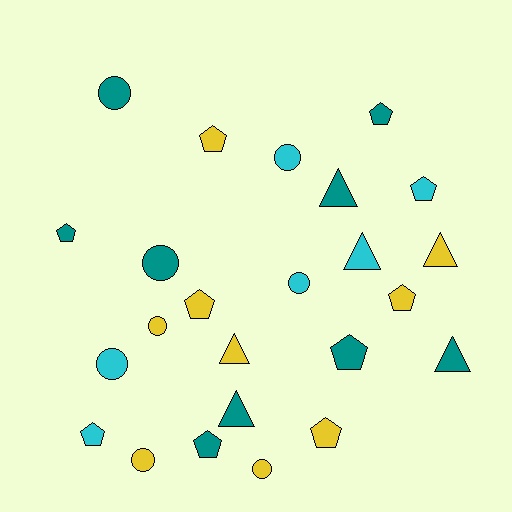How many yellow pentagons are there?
There are 4 yellow pentagons.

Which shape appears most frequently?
Pentagon, with 10 objects.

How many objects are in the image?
There are 24 objects.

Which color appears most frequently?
Yellow, with 9 objects.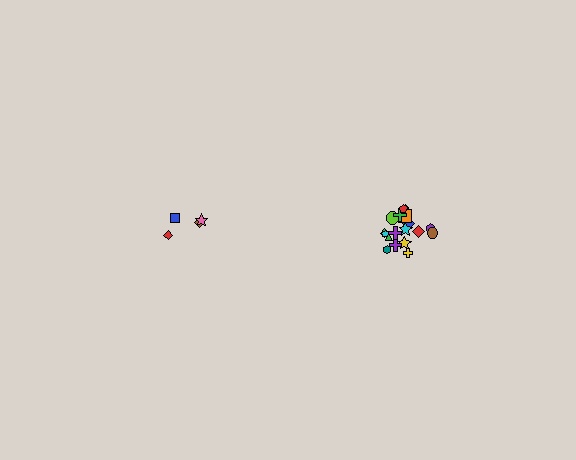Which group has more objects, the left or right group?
The right group.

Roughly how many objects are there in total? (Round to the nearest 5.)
Roughly 20 objects in total.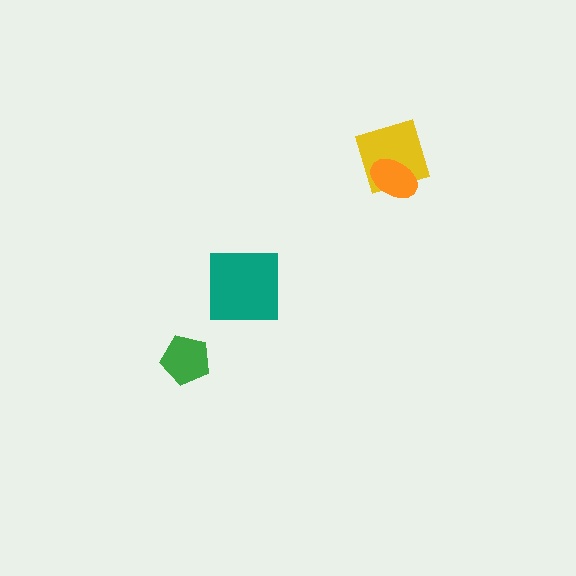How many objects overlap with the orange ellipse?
1 object overlaps with the orange ellipse.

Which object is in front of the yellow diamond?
The orange ellipse is in front of the yellow diamond.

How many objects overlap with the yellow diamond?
1 object overlaps with the yellow diamond.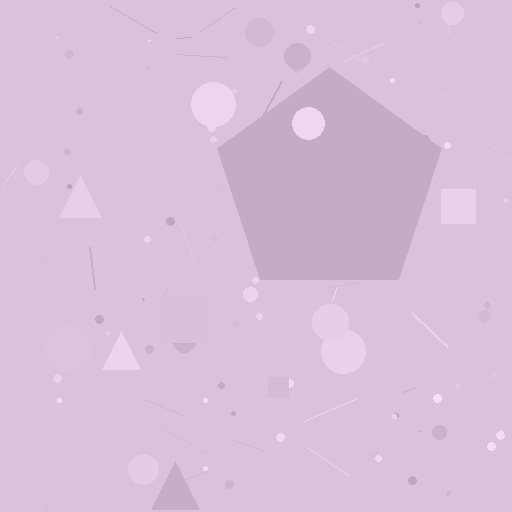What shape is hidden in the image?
A pentagon is hidden in the image.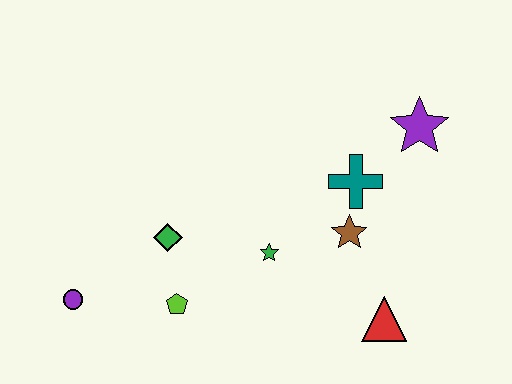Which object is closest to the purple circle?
The lime pentagon is closest to the purple circle.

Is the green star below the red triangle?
No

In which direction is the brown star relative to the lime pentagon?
The brown star is to the right of the lime pentagon.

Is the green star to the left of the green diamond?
No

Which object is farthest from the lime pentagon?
The purple star is farthest from the lime pentagon.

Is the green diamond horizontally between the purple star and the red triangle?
No